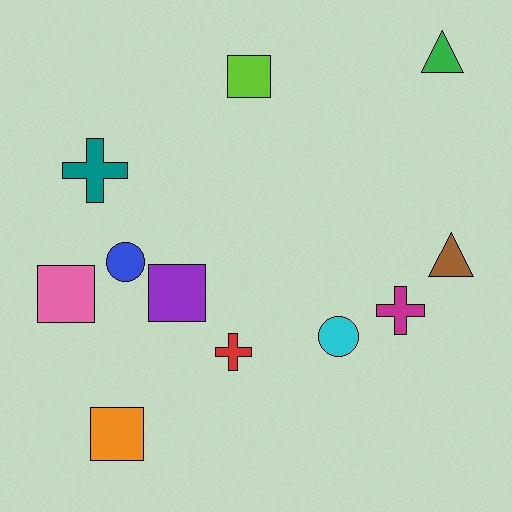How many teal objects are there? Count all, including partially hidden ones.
There is 1 teal object.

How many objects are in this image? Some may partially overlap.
There are 11 objects.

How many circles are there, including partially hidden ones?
There are 2 circles.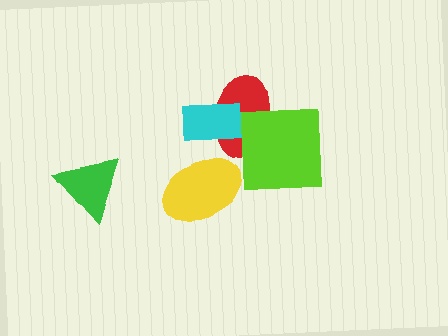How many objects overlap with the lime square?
1 object overlaps with the lime square.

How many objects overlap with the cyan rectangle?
1 object overlaps with the cyan rectangle.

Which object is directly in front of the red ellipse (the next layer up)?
The lime square is directly in front of the red ellipse.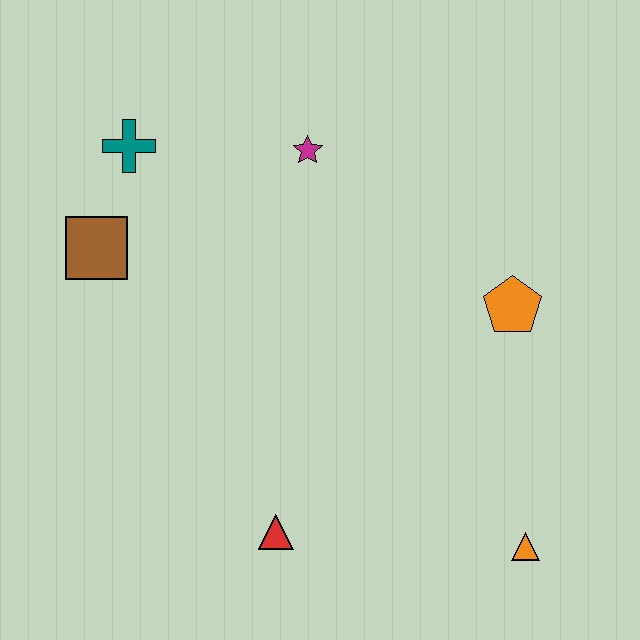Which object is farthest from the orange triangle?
The teal cross is farthest from the orange triangle.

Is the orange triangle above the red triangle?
No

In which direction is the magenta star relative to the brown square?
The magenta star is to the right of the brown square.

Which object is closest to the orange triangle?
The orange pentagon is closest to the orange triangle.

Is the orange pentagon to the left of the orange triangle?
Yes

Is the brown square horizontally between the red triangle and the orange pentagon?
No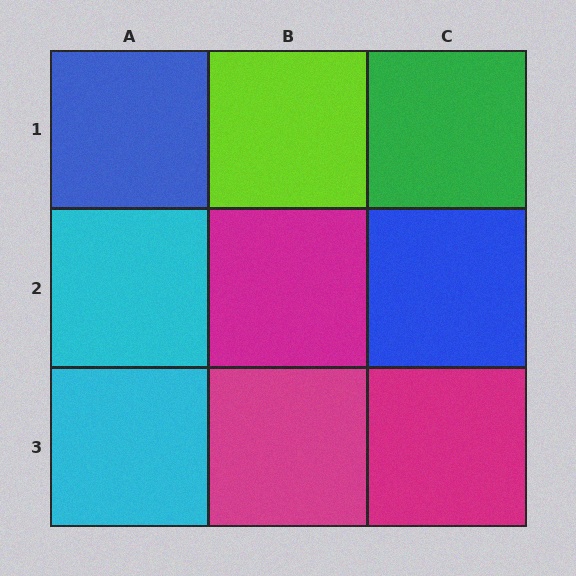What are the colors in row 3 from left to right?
Cyan, magenta, magenta.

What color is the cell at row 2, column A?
Cyan.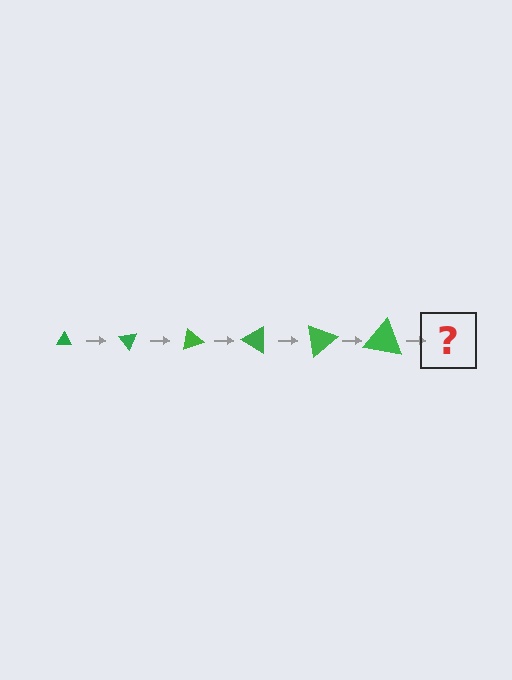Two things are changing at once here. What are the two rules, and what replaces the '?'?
The two rules are that the triangle grows larger each step and it rotates 50 degrees each step. The '?' should be a triangle, larger than the previous one and rotated 300 degrees from the start.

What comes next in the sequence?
The next element should be a triangle, larger than the previous one and rotated 300 degrees from the start.